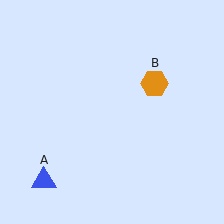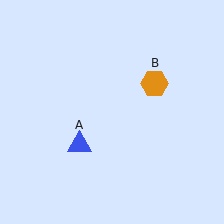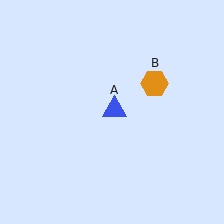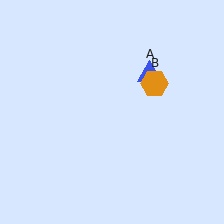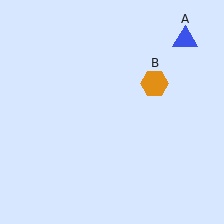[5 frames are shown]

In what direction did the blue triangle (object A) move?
The blue triangle (object A) moved up and to the right.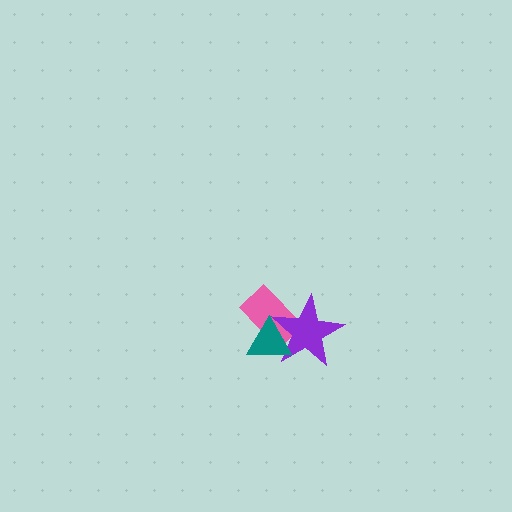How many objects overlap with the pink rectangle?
2 objects overlap with the pink rectangle.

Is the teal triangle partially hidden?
No, no other shape covers it.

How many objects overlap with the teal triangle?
2 objects overlap with the teal triangle.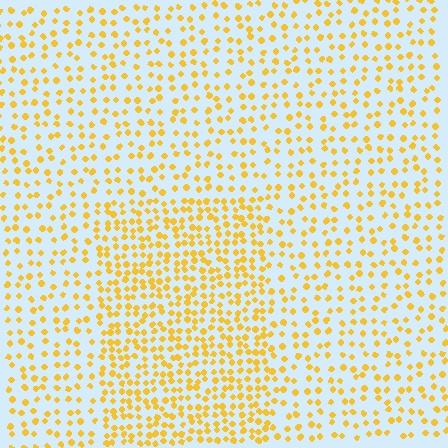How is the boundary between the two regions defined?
The boundary is defined by a change in element density (approximately 1.8x ratio). All elements are the same color, size, and shape.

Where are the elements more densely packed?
The elements are more densely packed inside the rectangle boundary.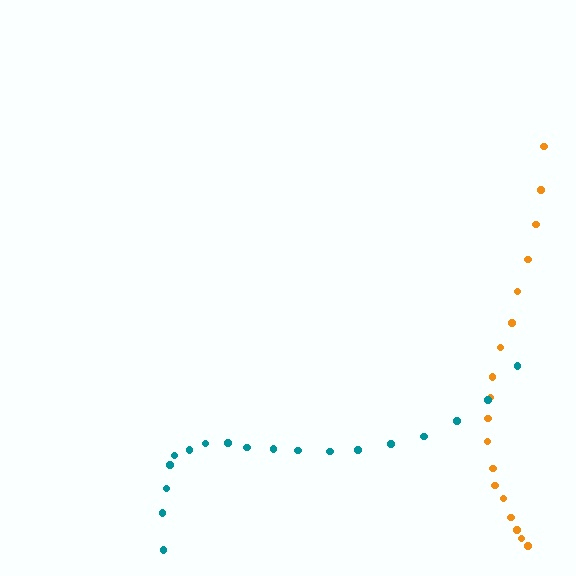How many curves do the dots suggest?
There are 2 distinct paths.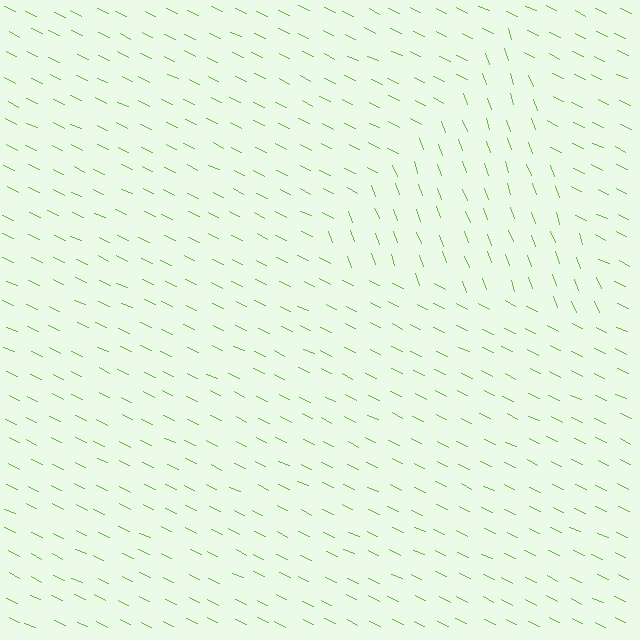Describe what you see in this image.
The image is filled with small lime line segments. A triangle region in the image has lines oriented differently from the surrounding lines, creating a visible texture boundary.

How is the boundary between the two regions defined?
The boundary is defined purely by a change in line orientation (approximately 45 degrees difference). All lines are the same color and thickness.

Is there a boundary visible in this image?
Yes, there is a texture boundary formed by a change in line orientation.